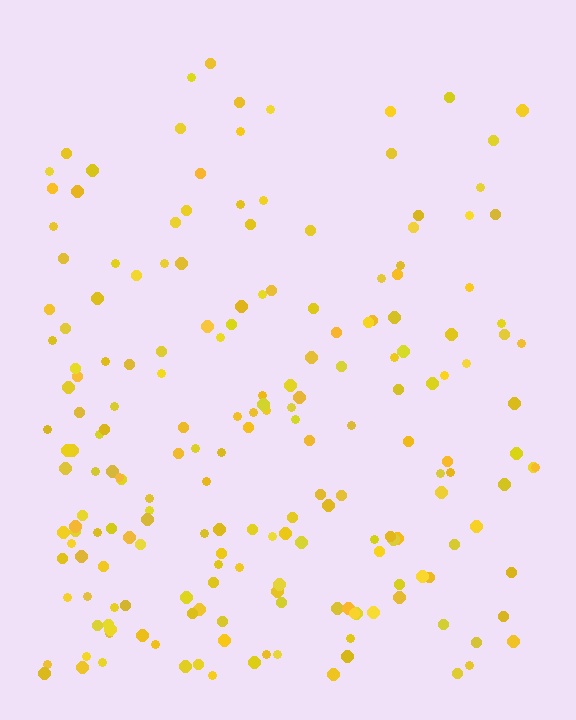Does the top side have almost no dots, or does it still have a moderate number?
Still a moderate number, just noticeably fewer than the bottom.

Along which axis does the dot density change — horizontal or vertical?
Vertical.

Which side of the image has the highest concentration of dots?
The bottom.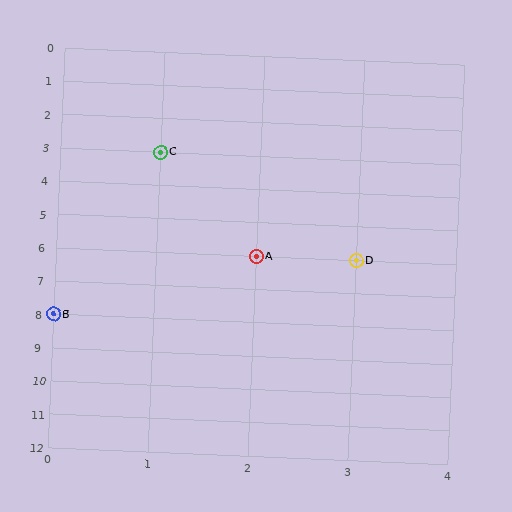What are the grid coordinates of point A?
Point A is at grid coordinates (2, 6).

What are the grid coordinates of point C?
Point C is at grid coordinates (1, 3).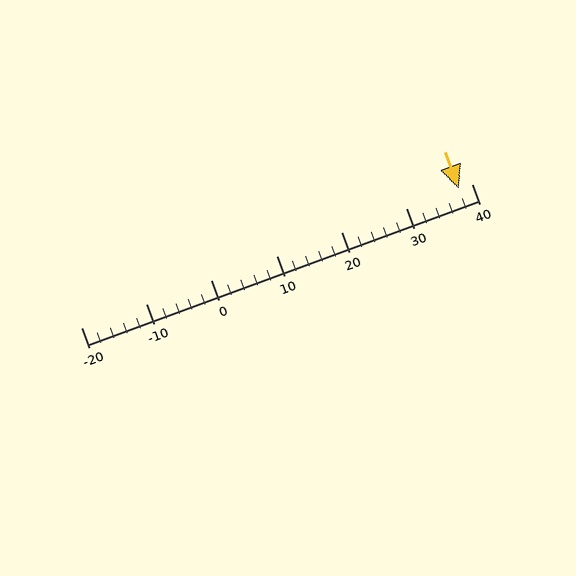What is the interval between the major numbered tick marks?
The major tick marks are spaced 10 units apart.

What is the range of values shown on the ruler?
The ruler shows values from -20 to 40.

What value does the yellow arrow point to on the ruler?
The yellow arrow points to approximately 38.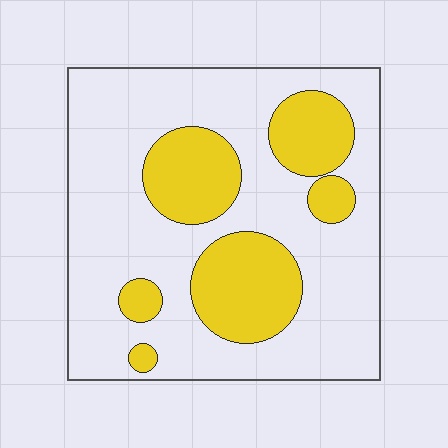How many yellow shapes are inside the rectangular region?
6.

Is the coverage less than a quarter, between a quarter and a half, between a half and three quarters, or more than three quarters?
Between a quarter and a half.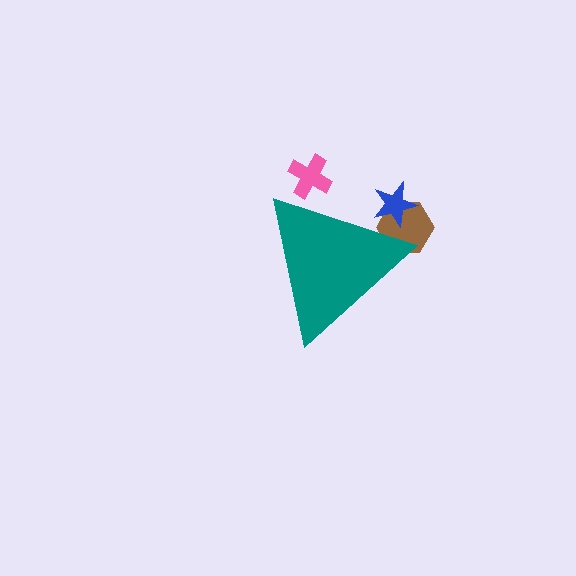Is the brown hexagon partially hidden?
Yes, the brown hexagon is partially hidden behind the teal triangle.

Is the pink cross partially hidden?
Yes, the pink cross is partially hidden behind the teal triangle.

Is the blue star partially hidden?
Yes, the blue star is partially hidden behind the teal triangle.